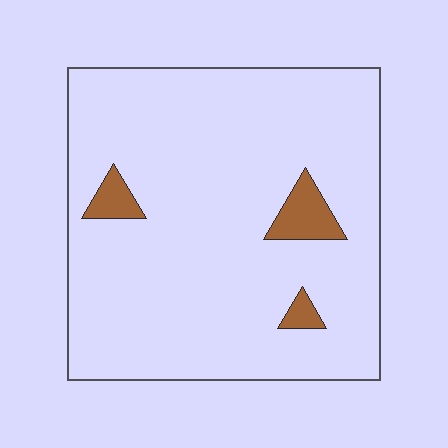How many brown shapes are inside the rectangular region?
3.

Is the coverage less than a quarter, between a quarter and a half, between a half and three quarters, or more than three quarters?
Less than a quarter.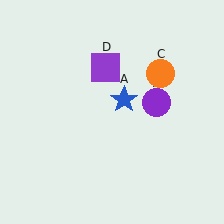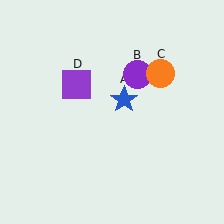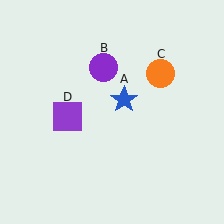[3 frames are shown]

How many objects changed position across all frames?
2 objects changed position: purple circle (object B), purple square (object D).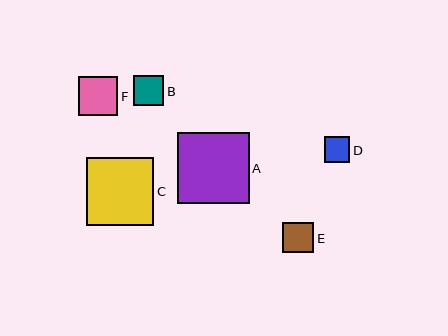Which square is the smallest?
Square D is the smallest with a size of approximately 25 pixels.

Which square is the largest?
Square A is the largest with a size of approximately 72 pixels.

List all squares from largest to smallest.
From largest to smallest: A, C, F, E, B, D.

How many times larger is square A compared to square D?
Square A is approximately 2.8 times the size of square D.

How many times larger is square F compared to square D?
Square F is approximately 1.5 times the size of square D.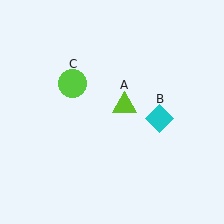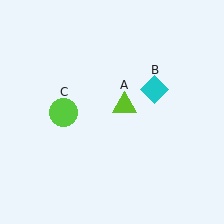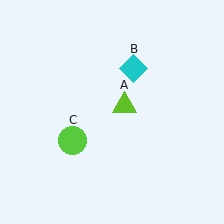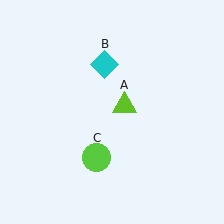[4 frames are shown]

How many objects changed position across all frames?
2 objects changed position: cyan diamond (object B), lime circle (object C).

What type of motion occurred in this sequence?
The cyan diamond (object B), lime circle (object C) rotated counterclockwise around the center of the scene.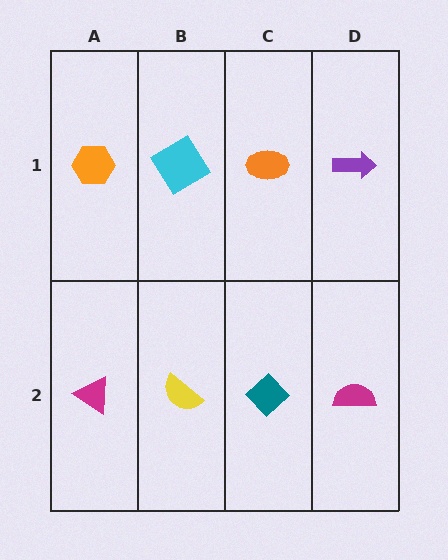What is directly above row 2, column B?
A cyan diamond.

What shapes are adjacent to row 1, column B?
A yellow semicircle (row 2, column B), an orange hexagon (row 1, column A), an orange ellipse (row 1, column C).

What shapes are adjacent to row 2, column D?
A purple arrow (row 1, column D), a teal diamond (row 2, column C).